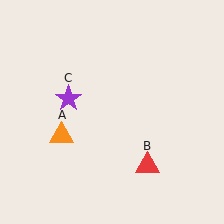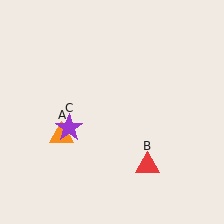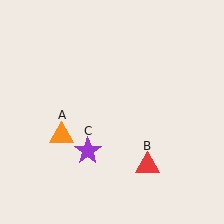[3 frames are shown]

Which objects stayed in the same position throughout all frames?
Orange triangle (object A) and red triangle (object B) remained stationary.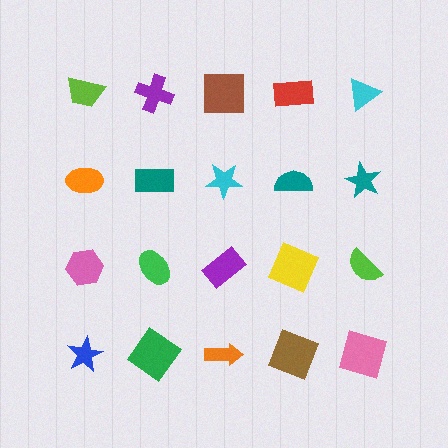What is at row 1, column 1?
A lime trapezoid.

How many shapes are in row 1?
5 shapes.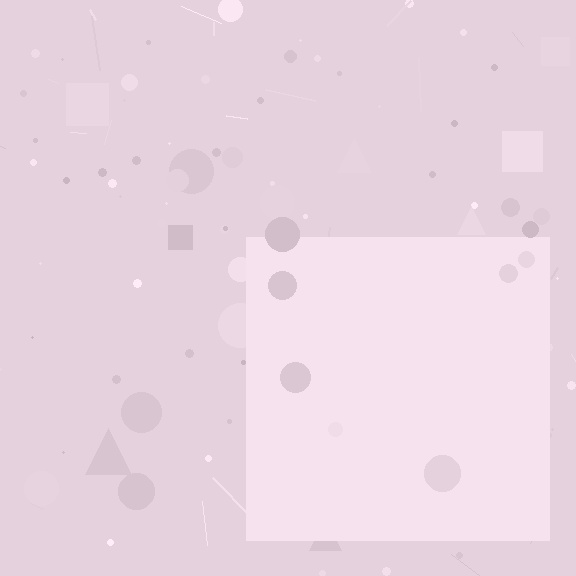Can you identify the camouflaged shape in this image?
The camouflaged shape is a square.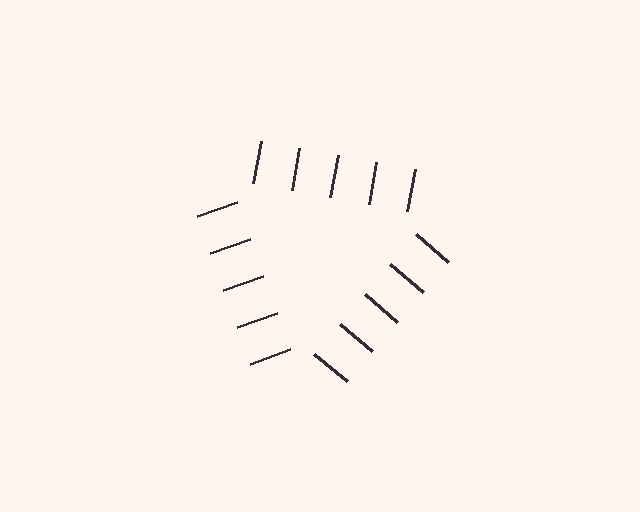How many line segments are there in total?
15 — 5 along each of the 3 edges.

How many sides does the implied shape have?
3 sides — the line-ends trace a triangle.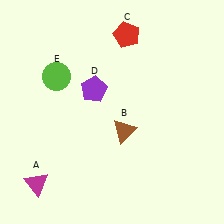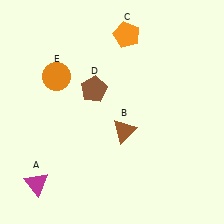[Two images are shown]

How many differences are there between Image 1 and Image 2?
There are 3 differences between the two images.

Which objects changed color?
C changed from red to orange. D changed from purple to brown. E changed from lime to orange.